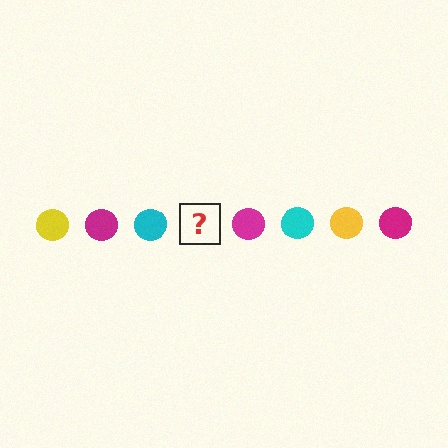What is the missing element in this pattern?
The missing element is a yellow circle.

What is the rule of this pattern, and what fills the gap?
The rule is that the pattern cycles through yellow, magenta, cyan circles. The gap should be filled with a yellow circle.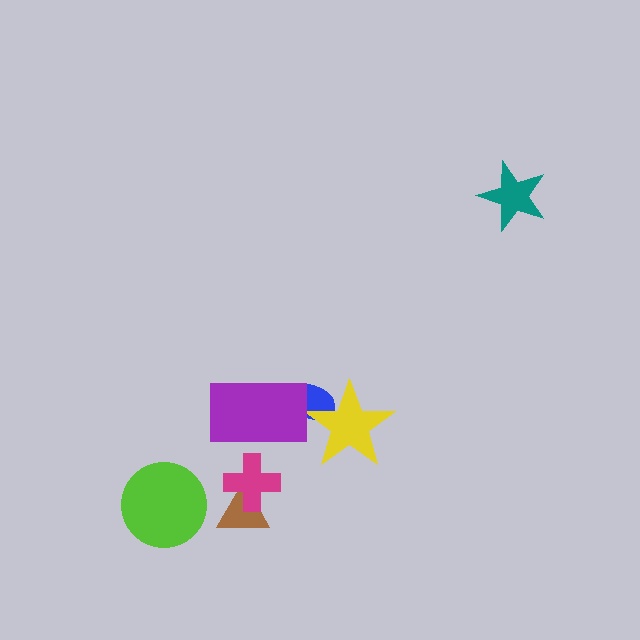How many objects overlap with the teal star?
0 objects overlap with the teal star.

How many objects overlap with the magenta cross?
1 object overlaps with the magenta cross.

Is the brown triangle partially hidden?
Yes, it is partially covered by another shape.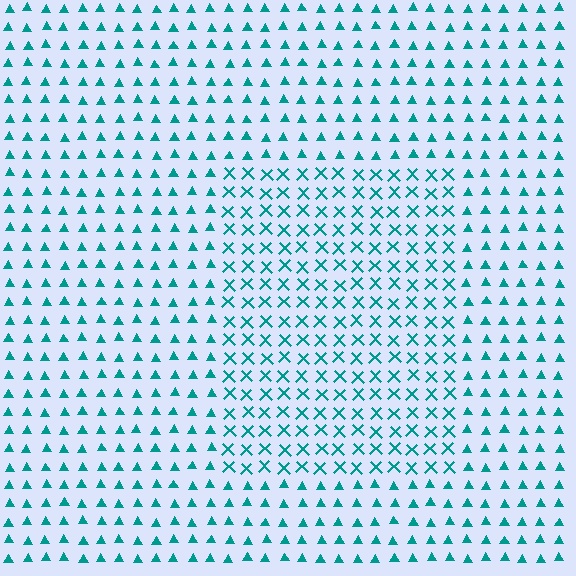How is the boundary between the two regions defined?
The boundary is defined by a change in element shape: X marks inside vs. triangles outside. All elements share the same color and spacing.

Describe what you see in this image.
The image is filled with small teal elements arranged in a uniform grid. A rectangle-shaped region contains X marks, while the surrounding area contains triangles. The boundary is defined purely by the change in element shape.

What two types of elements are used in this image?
The image uses X marks inside the rectangle region and triangles outside it.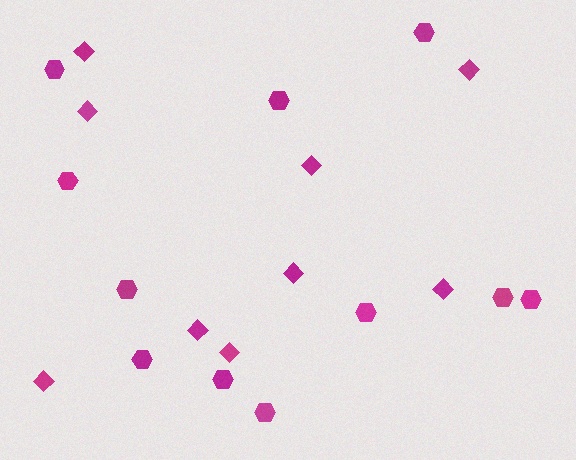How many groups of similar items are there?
There are 2 groups: one group of hexagons (11) and one group of diamonds (9).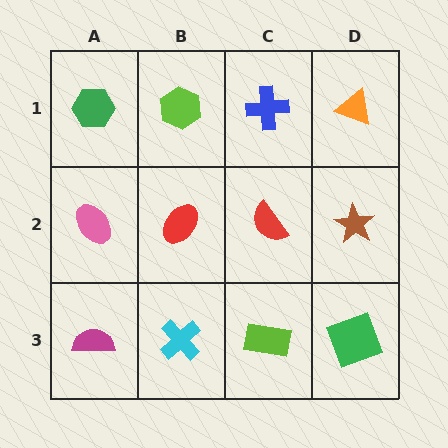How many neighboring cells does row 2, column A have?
3.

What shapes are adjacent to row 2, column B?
A lime hexagon (row 1, column B), a cyan cross (row 3, column B), a pink ellipse (row 2, column A), a red semicircle (row 2, column C).